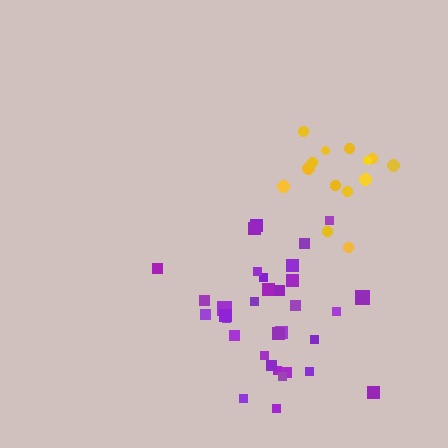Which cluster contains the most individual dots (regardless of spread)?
Purple (33).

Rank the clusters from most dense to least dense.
yellow, purple.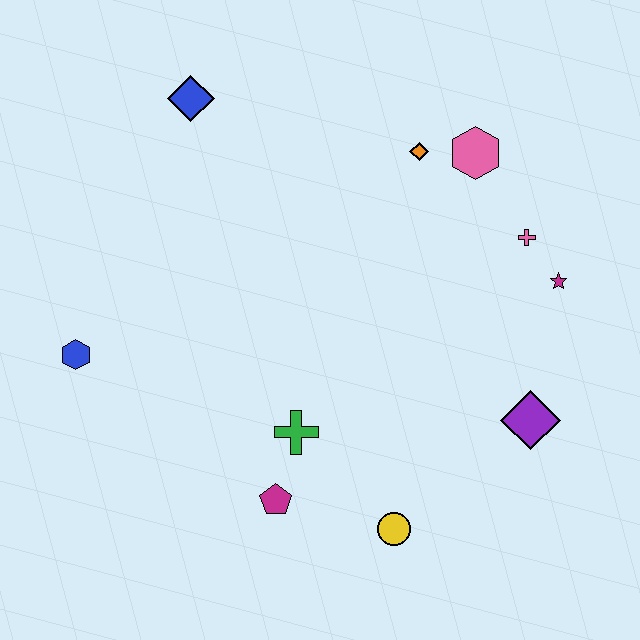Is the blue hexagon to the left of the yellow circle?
Yes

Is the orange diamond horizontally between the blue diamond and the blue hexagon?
No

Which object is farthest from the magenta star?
The blue hexagon is farthest from the magenta star.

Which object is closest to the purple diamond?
The magenta star is closest to the purple diamond.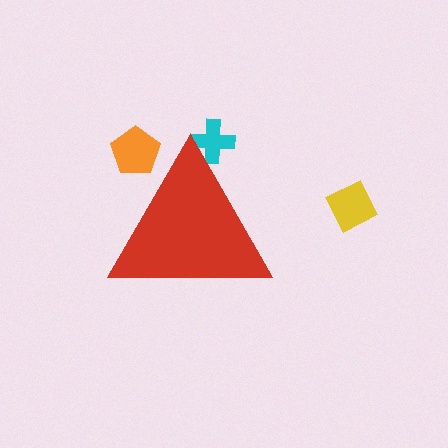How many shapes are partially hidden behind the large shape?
2 shapes are partially hidden.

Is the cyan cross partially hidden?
Yes, the cyan cross is partially hidden behind the red triangle.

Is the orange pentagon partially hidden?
Yes, the orange pentagon is partially hidden behind the red triangle.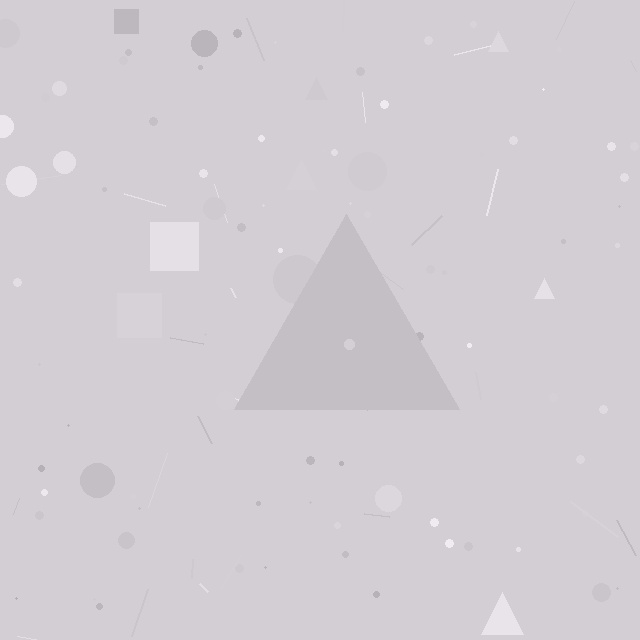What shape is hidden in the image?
A triangle is hidden in the image.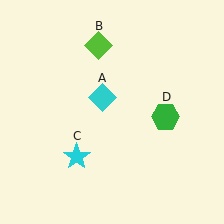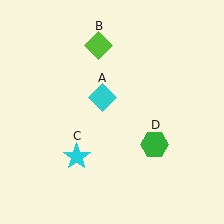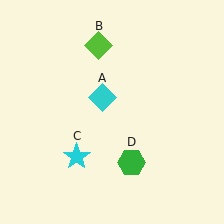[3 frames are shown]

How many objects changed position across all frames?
1 object changed position: green hexagon (object D).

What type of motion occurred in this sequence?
The green hexagon (object D) rotated clockwise around the center of the scene.